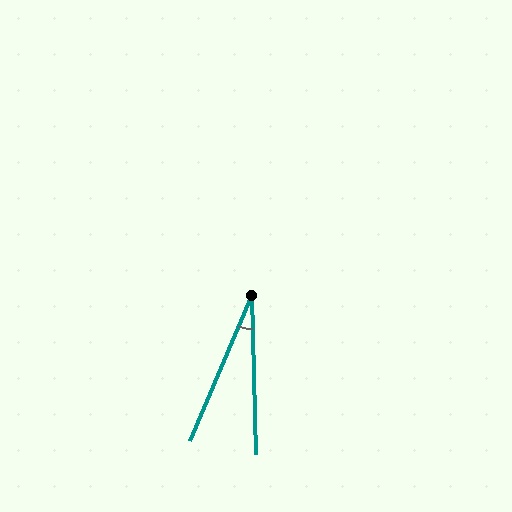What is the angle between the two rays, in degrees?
Approximately 24 degrees.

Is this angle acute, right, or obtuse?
It is acute.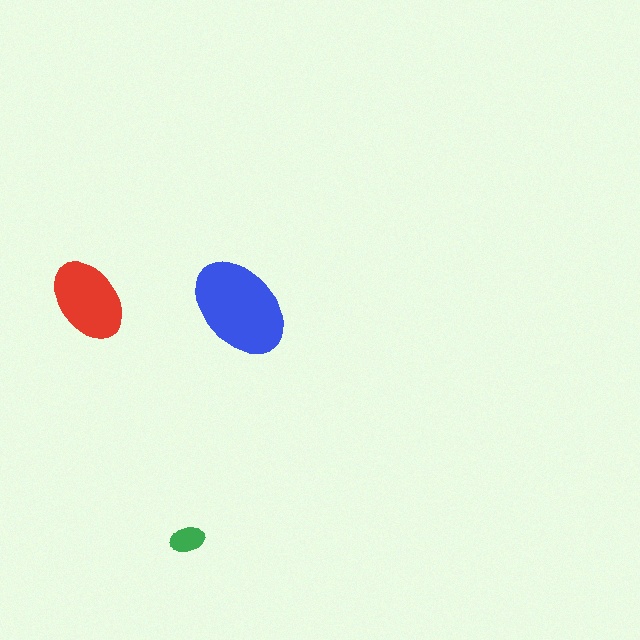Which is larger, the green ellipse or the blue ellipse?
The blue one.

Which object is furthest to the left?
The red ellipse is leftmost.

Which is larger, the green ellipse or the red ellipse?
The red one.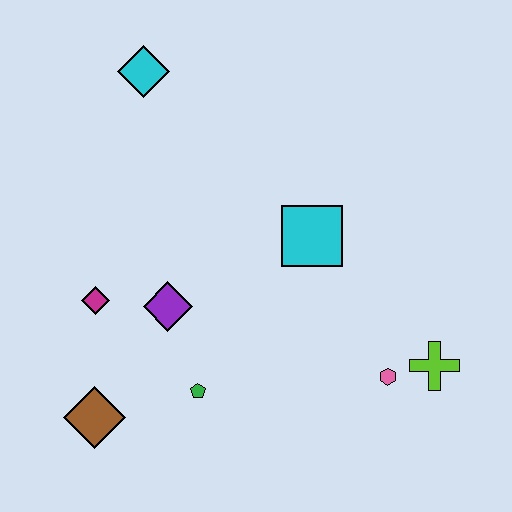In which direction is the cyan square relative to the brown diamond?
The cyan square is to the right of the brown diamond.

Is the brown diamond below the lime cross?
Yes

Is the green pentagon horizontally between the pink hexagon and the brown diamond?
Yes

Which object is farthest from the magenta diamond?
The lime cross is farthest from the magenta diamond.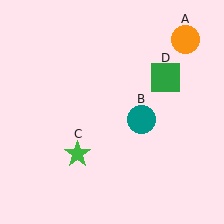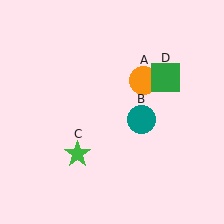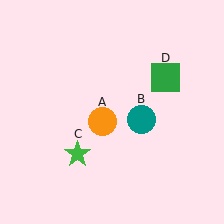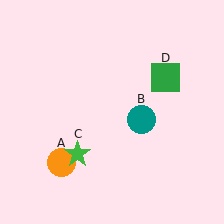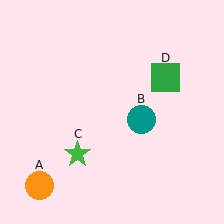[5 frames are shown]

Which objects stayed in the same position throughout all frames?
Teal circle (object B) and green star (object C) and green square (object D) remained stationary.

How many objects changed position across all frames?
1 object changed position: orange circle (object A).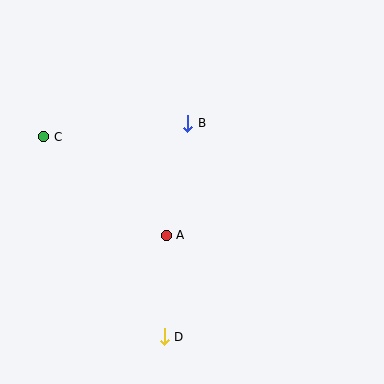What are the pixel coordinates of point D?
Point D is at (164, 337).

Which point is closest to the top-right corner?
Point B is closest to the top-right corner.